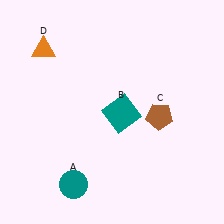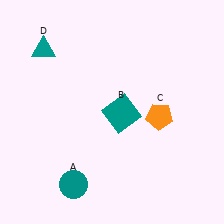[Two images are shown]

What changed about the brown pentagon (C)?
In Image 1, C is brown. In Image 2, it changed to orange.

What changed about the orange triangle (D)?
In Image 1, D is orange. In Image 2, it changed to teal.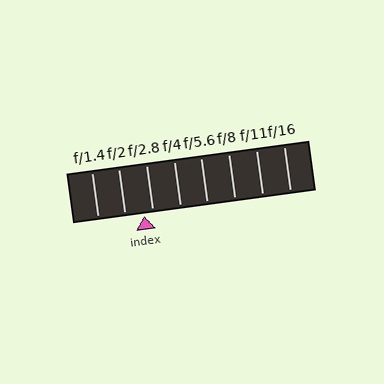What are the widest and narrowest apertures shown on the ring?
The widest aperture shown is f/1.4 and the narrowest is f/16.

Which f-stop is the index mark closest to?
The index mark is closest to f/2.8.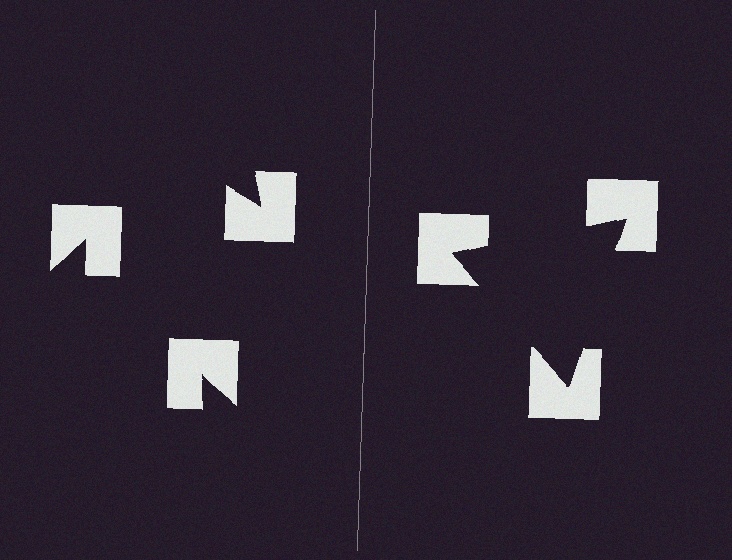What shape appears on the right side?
An illusory triangle.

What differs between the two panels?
The notched squares are positioned identically on both sides; only the wedge orientations differ. On the right they align to a triangle; on the left they are misaligned.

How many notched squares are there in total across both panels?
6 — 3 on each side.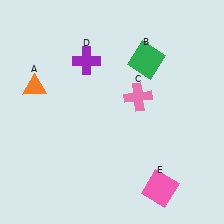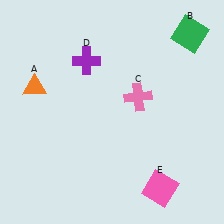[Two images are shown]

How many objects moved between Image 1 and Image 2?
1 object moved between the two images.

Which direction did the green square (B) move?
The green square (B) moved right.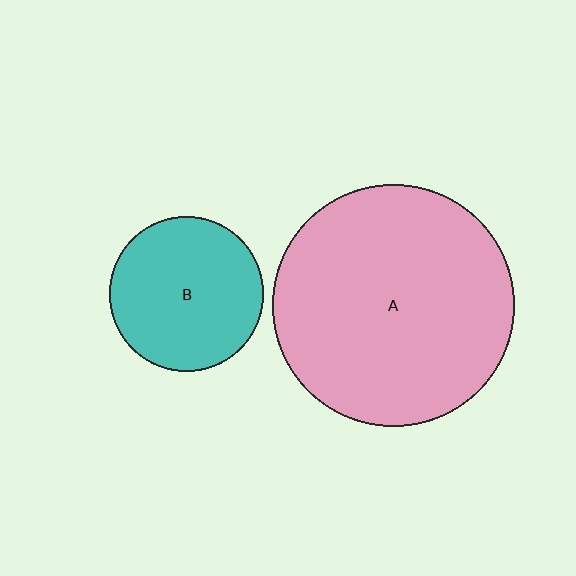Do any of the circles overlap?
No, none of the circles overlap.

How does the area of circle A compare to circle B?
Approximately 2.4 times.